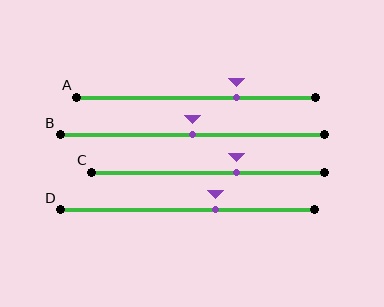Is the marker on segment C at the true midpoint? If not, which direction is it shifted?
No, the marker on segment C is shifted to the right by about 12% of the segment length.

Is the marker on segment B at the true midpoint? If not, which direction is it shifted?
Yes, the marker on segment B is at the true midpoint.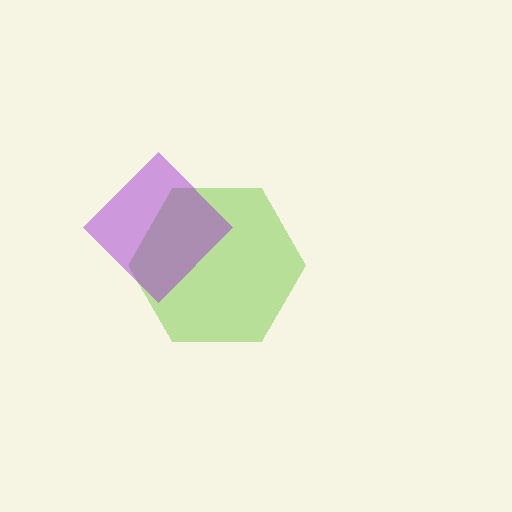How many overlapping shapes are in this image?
There are 2 overlapping shapes in the image.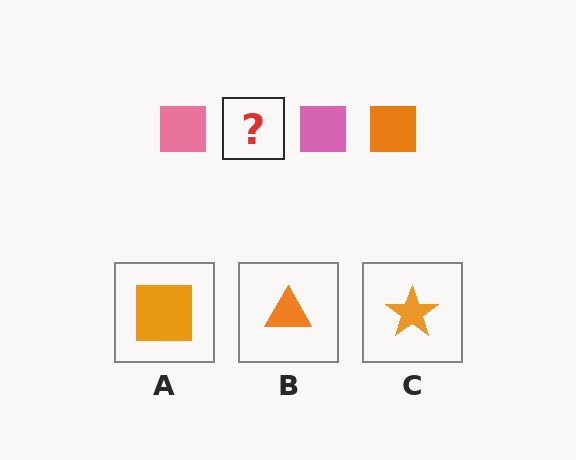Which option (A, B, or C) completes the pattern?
A.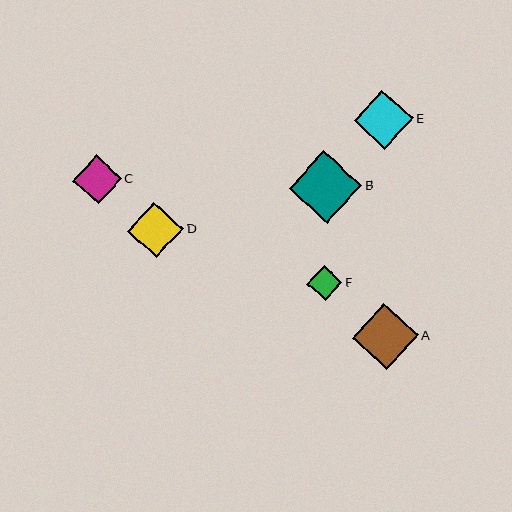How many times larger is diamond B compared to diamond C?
Diamond B is approximately 1.5 times the size of diamond C.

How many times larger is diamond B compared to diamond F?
Diamond B is approximately 2.1 times the size of diamond F.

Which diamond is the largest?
Diamond B is the largest with a size of approximately 73 pixels.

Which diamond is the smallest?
Diamond F is the smallest with a size of approximately 35 pixels.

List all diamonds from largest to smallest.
From largest to smallest: B, A, E, D, C, F.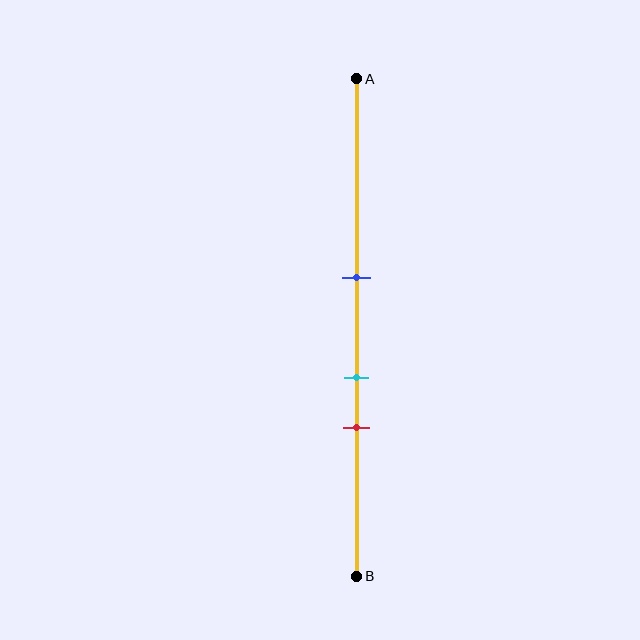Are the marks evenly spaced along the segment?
Yes, the marks are approximately evenly spaced.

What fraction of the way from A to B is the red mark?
The red mark is approximately 70% (0.7) of the way from A to B.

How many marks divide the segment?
There are 3 marks dividing the segment.